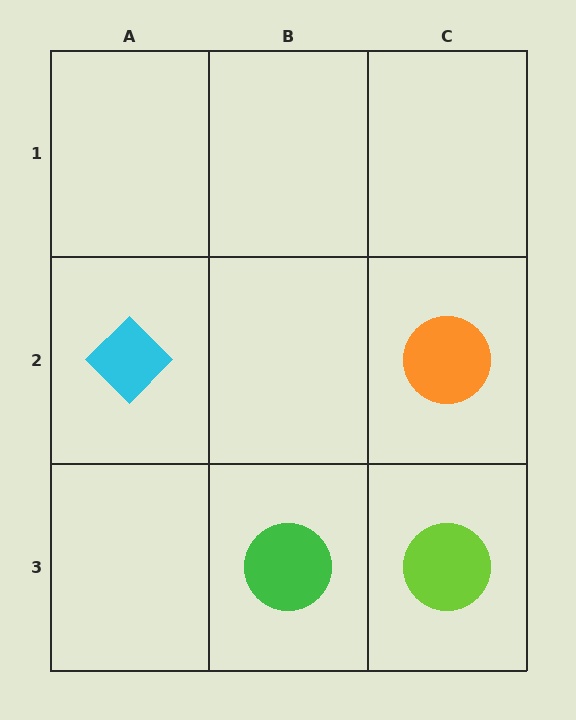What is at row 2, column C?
An orange circle.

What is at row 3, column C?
A lime circle.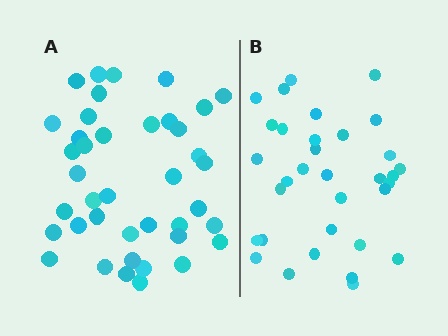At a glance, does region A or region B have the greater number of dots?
Region A (the left region) has more dots.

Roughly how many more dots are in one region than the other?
Region A has roughly 8 or so more dots than region B.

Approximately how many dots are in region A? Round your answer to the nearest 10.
About 40 dots.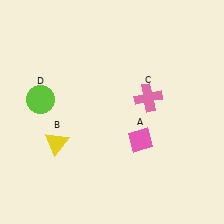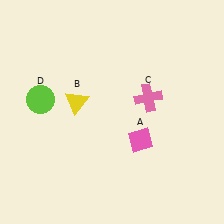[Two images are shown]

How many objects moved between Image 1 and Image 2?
1 object moved between the two images.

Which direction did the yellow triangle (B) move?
The yellow triangle (B) moved up.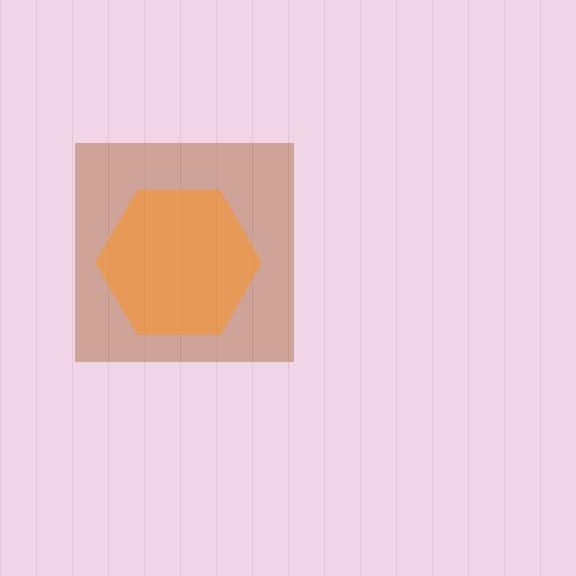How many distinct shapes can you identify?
There are 2 distinct shapes: a brown square, an orange hexagon.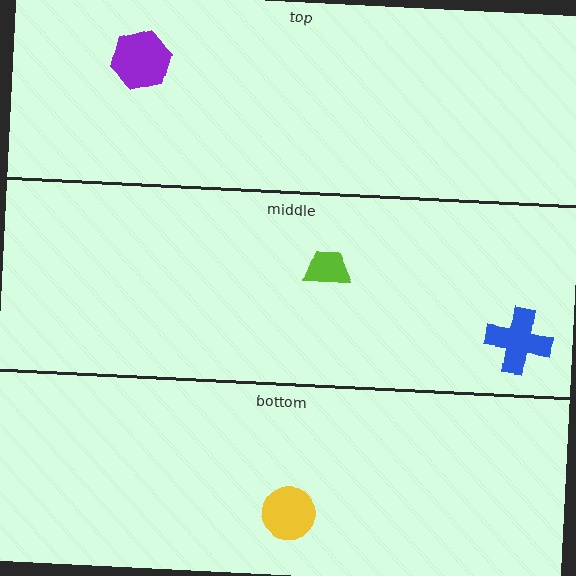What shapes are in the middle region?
The lime trapezoid, the blue cross.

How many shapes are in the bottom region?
1.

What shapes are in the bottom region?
The yellow circle.